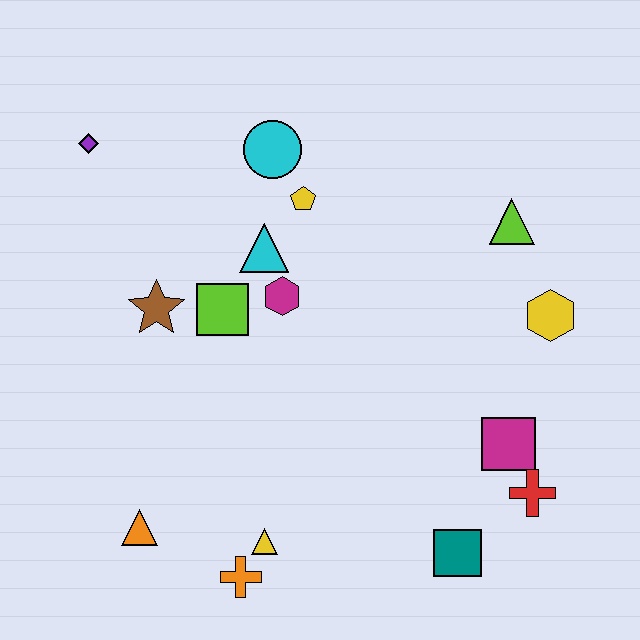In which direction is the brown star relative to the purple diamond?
The brown star is below the purple diamond.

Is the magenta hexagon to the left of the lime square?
No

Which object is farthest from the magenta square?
The purple diamond is farthest from the magenta square.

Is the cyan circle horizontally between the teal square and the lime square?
Yes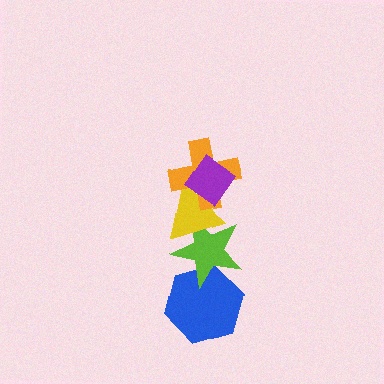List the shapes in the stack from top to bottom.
From top to bottom: the purple diamond, the orange cross, the yellow triangle, the lime star, the blue hexagon.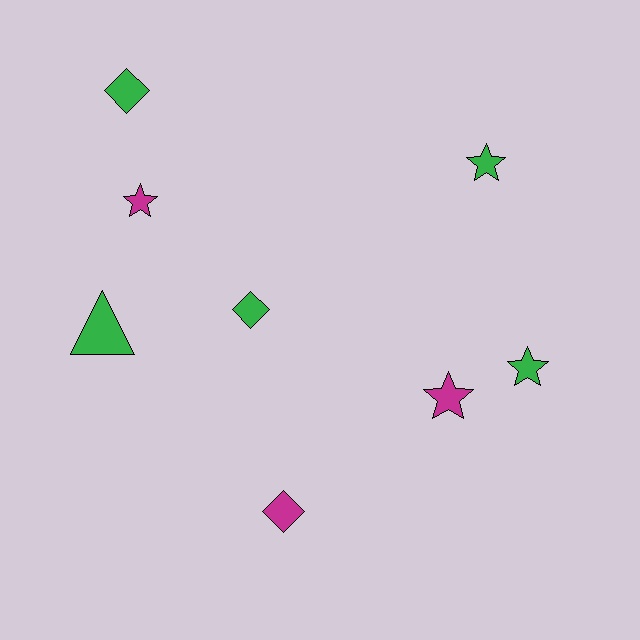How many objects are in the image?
There are 8 objects.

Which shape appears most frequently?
Star, with 4 objects.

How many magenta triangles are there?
There are no magenta triangles.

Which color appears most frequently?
Green, with 5 objects.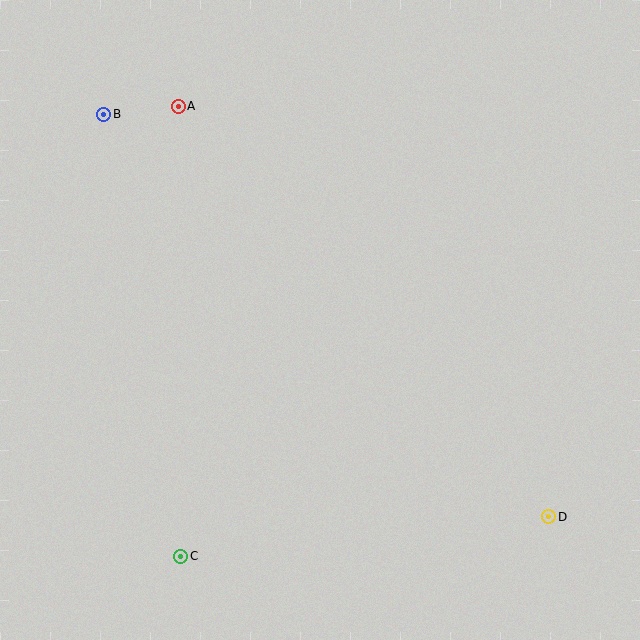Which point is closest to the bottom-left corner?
Point C is closest to the bottom-left corner.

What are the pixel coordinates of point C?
Point C is at (181, 557).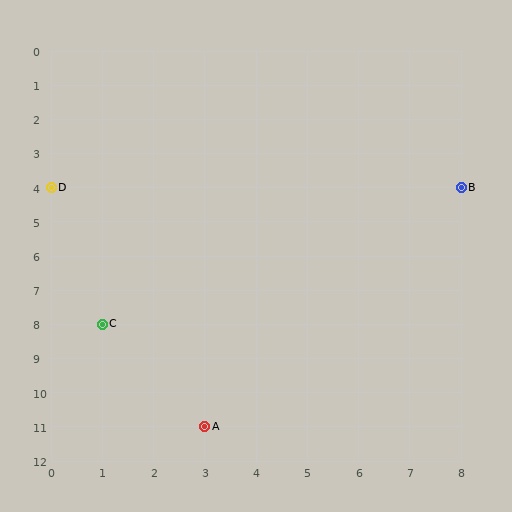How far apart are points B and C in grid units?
Points B and C are 7 columns and 4 rows apart (about 8.1 grid units diagonally).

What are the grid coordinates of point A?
Point A is at grid coordinates (3, 11).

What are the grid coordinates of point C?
Point C is at grid coordinates (1, 8).